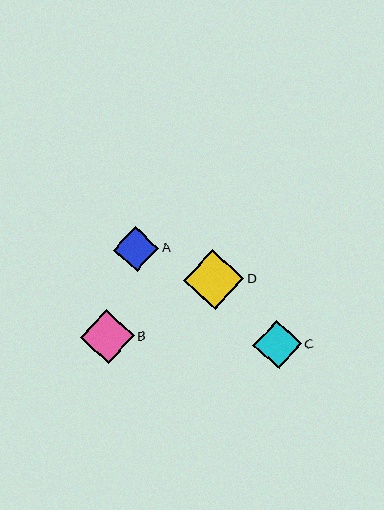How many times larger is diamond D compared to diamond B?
Diamond D is approximately 1.1 times the size of diamond B.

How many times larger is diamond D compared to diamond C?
Diamond D is approximately 1.3 times the size of diamond C.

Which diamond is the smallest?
Diamond A is the smallest with a size of approximately 45 pixels.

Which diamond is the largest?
Diamond D is the largest with a size of approximately 60 pixels.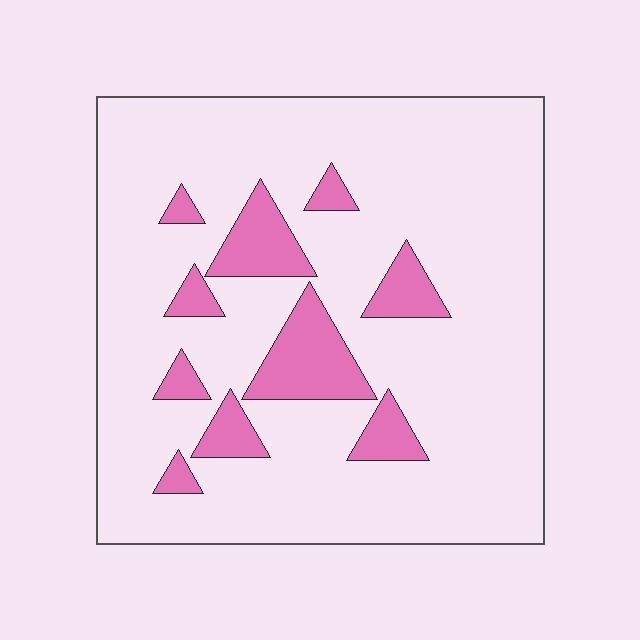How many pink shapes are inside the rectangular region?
10.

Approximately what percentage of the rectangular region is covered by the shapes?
Approximately 15%.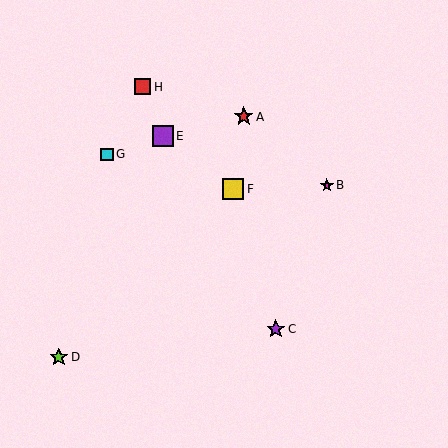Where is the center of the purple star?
The center of the purple star is at (276, 329).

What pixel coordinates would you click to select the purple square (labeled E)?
Click at (163, 136) to select the purple square E.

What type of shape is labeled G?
Shape G is a cyan square.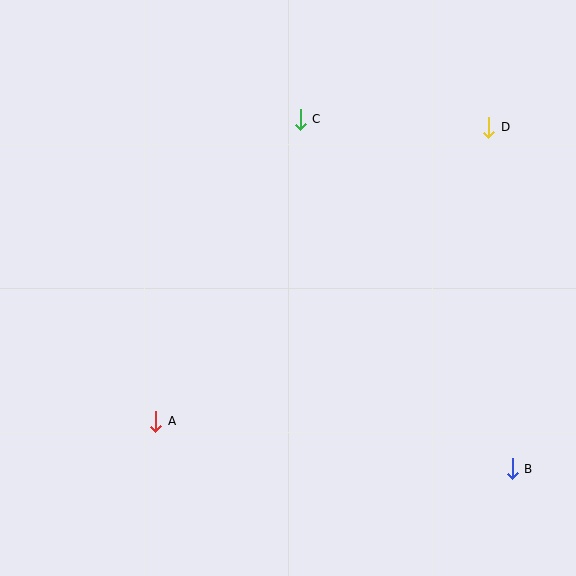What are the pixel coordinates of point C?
Point C is at (300, 119).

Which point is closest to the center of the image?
Point C at (300, 119) is closest to the center.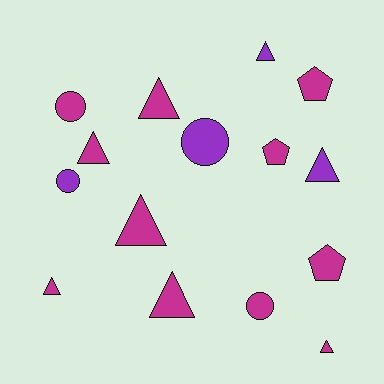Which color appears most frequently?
Magenta, with 11 objects.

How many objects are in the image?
There are 15 objects.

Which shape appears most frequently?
Triangle, with 8 objects.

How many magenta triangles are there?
There are 6 magenta triangles.